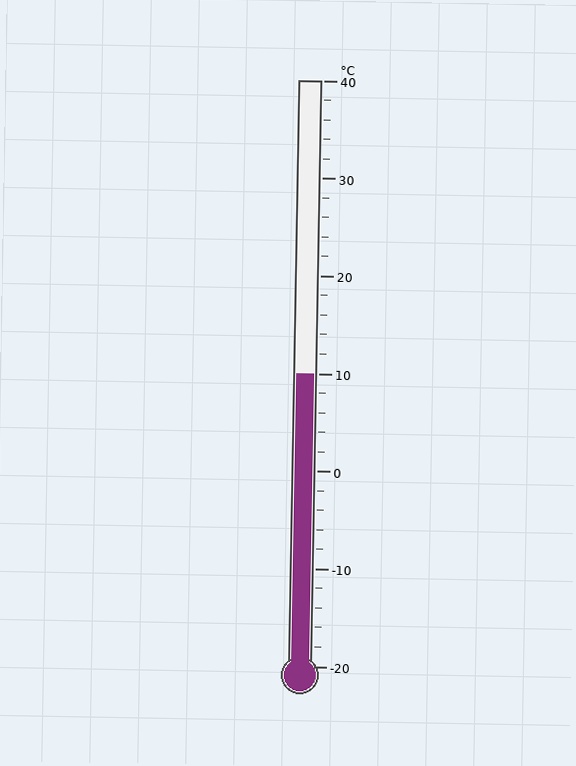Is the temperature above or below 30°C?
The temperature is below 30°C.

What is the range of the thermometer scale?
The thermometer scale ranges from -20°C to 40°C.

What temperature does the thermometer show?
The thermometer shows approximately 10°C.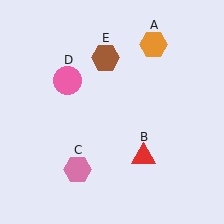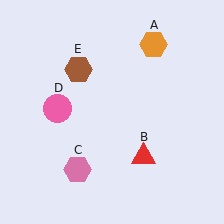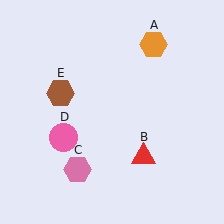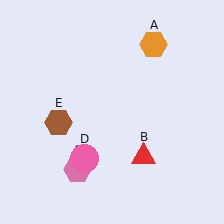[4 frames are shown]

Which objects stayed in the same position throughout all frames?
Orange hexagon (object A) and red triangle (object B) and pink hexagon (object C) remained stationary.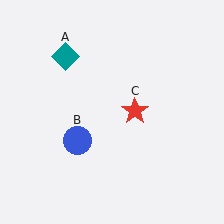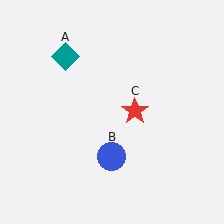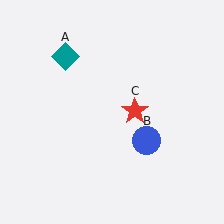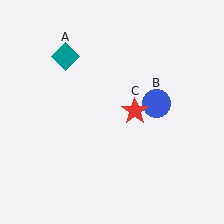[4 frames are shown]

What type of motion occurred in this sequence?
The blue circle (object B) rotated counterclockwise around the center of the scene.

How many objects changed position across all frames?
1 object changed position: blue circle (object B).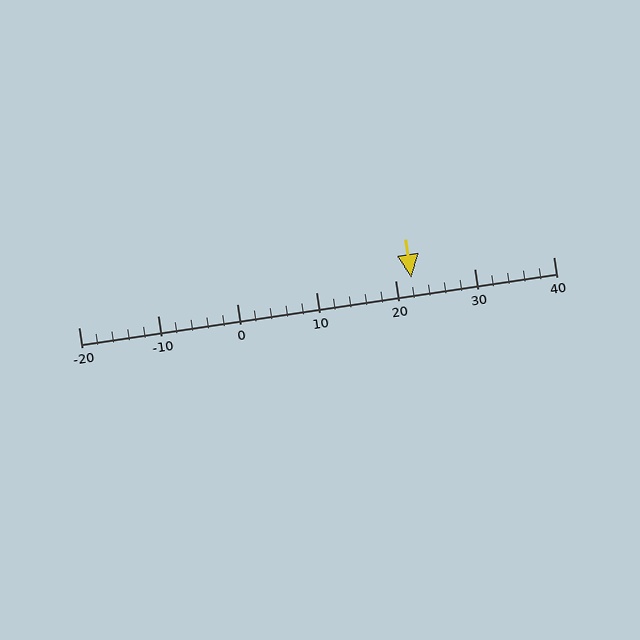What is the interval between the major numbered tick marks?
The major tick marks are spaced 10 units apart.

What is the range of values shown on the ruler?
The ruler shows values from -20 to 40.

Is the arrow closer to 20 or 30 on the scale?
The arrow is closer to 20.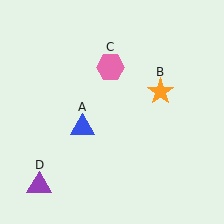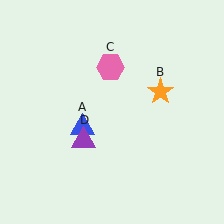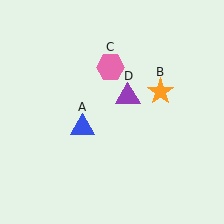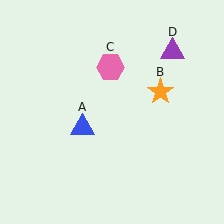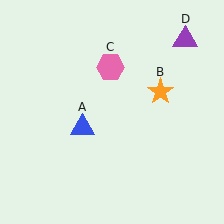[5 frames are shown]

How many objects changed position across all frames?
1 object changed position: purple triangle (object D).